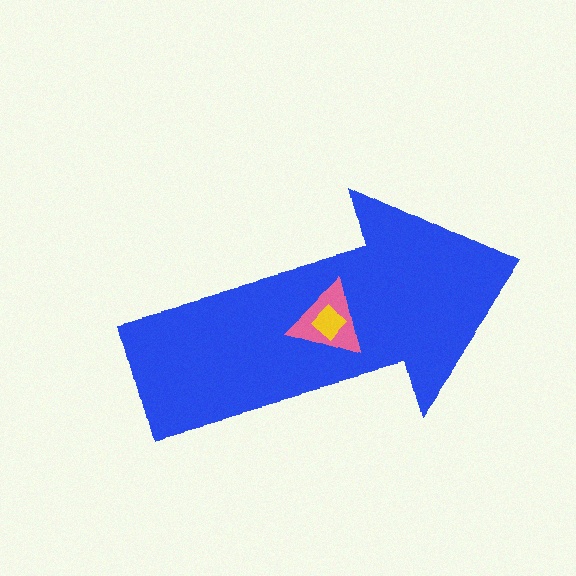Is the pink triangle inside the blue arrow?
Yes.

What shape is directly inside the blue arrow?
The pink triangle.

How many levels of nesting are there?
3.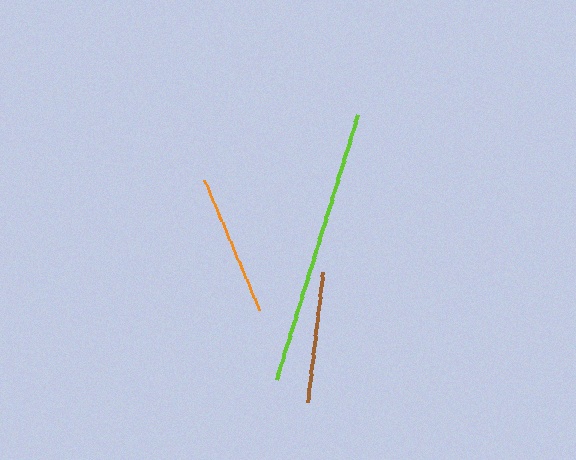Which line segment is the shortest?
The brown line is the shortest at approximately 131 pixels.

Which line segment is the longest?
The lime line is the longest at approximately 276 pixels.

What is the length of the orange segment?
The orange segment is approximately 141 pixels long.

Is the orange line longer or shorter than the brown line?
The orange line is longer than the brown line.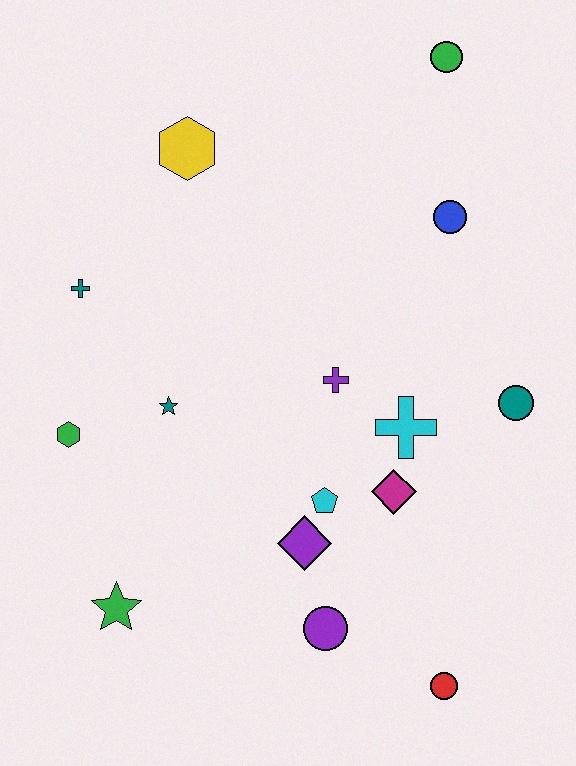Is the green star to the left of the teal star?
Yes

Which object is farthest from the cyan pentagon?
The green circle is farthest from the cyan pentagon.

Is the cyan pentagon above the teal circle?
No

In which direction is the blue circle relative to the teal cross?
The blue circle is to the right of the teal cross.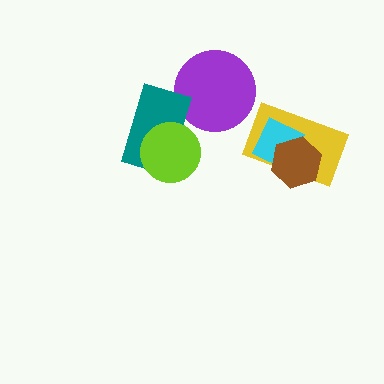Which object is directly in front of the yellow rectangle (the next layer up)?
The cyan diamond is directly in front of the yellow rectangle.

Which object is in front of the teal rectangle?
The lime circle is in front of the teal rectangle.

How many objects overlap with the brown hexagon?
2 objects overlap with the brown hexagon.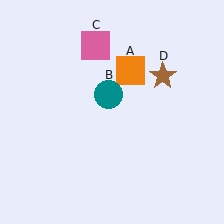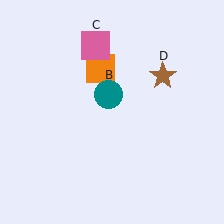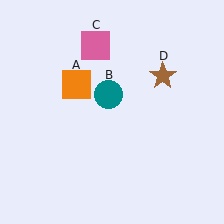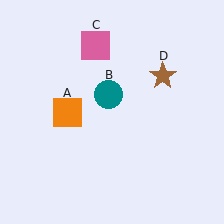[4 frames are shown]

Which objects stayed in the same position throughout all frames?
Teal circle (object B) and pink square (object C) and brown star (object D) remained stationary.